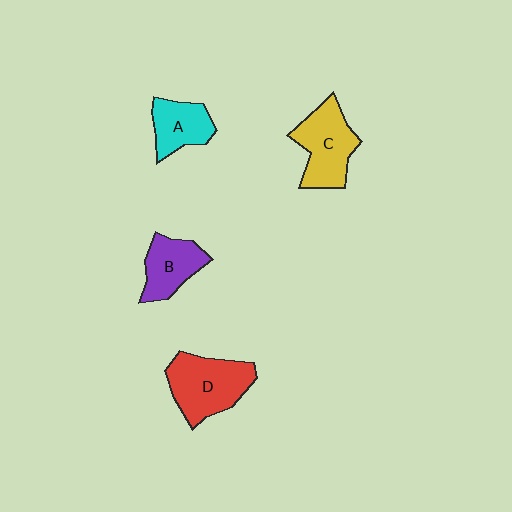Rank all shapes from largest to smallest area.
From largest to smallest: D (red), C (yellow), B (purple), A (cyan).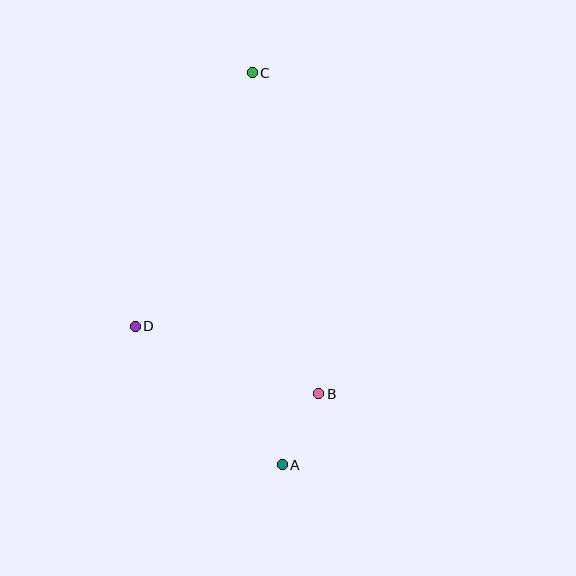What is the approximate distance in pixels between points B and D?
The distance between B and D is approximately 196 pixels.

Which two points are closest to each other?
Points A and B are closest to each other.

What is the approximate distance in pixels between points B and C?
The distance between B and C is approximately 327 pixels.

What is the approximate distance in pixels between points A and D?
The distance between A and D is approximately 202 pixels.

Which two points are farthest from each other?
Points A and C are farthest from each other.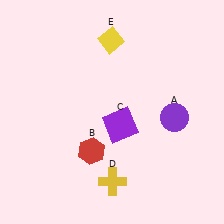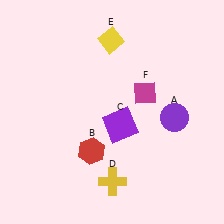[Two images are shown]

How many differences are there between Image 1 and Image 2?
There is 1 difference between the two images.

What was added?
A magenta diamond (F) was added in Image 2.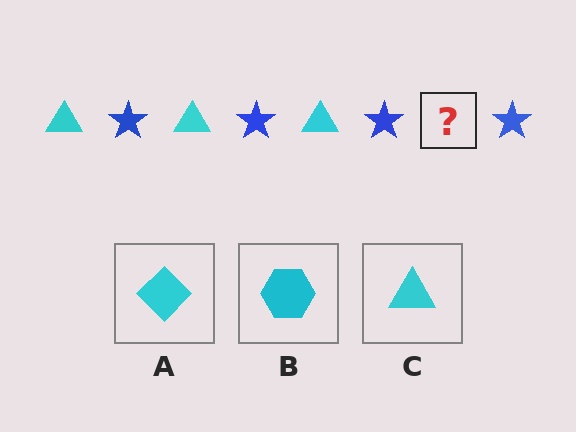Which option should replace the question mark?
Option C.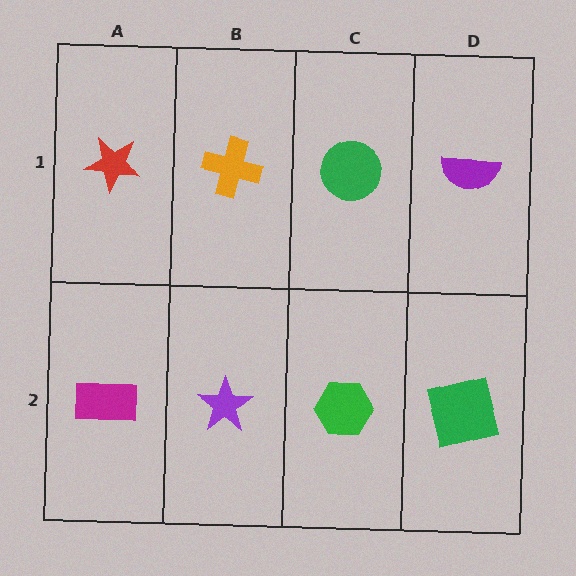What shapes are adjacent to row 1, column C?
A green hexagon (row 2, column C), an orange cross (row 1, column B), a purple semicircle (row 1, column D).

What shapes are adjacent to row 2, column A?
A red star (row 1, column A), a purple star (row 2, column B).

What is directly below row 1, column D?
A green square.